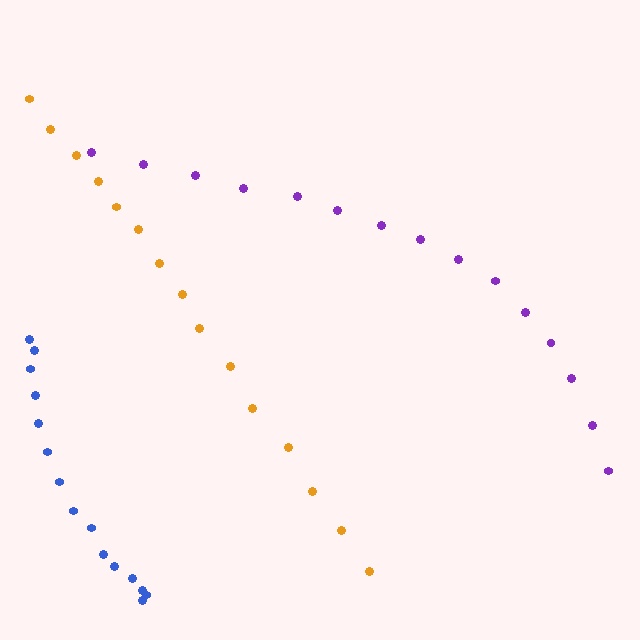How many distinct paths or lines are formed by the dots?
There are 3 distinct paths.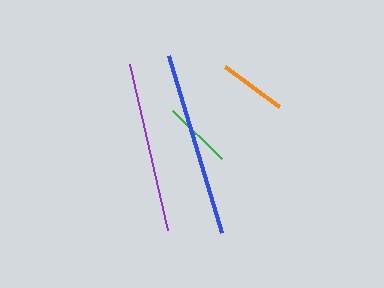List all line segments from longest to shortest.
From longest to shortest: blue, purple, green, orange.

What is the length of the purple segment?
The purple segment is approximately 170 pixels long.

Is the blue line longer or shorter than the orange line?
The blue line is longer than the orange line.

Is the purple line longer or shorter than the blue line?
The blue line is longer than the purple line.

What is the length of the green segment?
The green segment is approximately 69 pixels long.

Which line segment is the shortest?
The orange line is the shortest at approximately 67 pixels.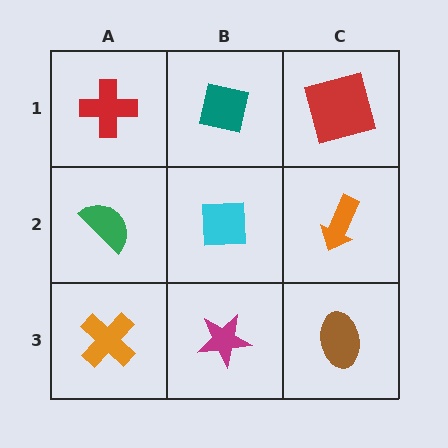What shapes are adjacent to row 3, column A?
A green semicircle (row 2, column A), a magenta star (row 3, column B).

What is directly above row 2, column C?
A red square.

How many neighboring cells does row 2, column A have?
3.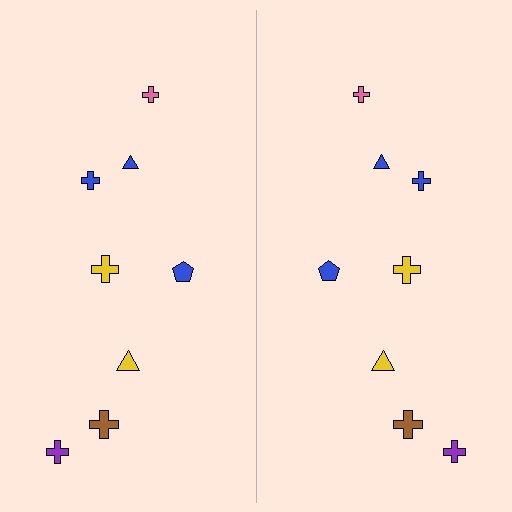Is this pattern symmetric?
Yes, this pattern has bilateral (reflection) symmetry.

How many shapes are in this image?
There are 16 shapes in this image.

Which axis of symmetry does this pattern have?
The pattern has a vertical axis of symmetry running through the center of the image.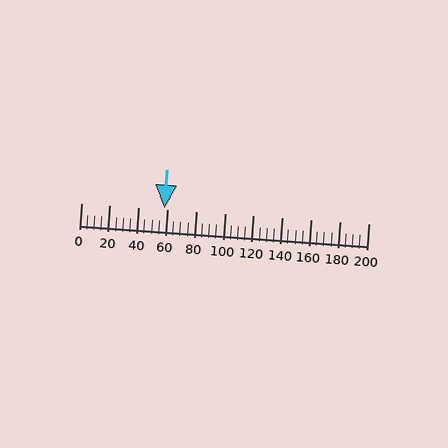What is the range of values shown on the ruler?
The ruler shows values from 0 to 200.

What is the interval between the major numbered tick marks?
The major tick marks are spaced 20 units apart.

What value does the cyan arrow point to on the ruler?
The cyan arrow points to approximately 58.